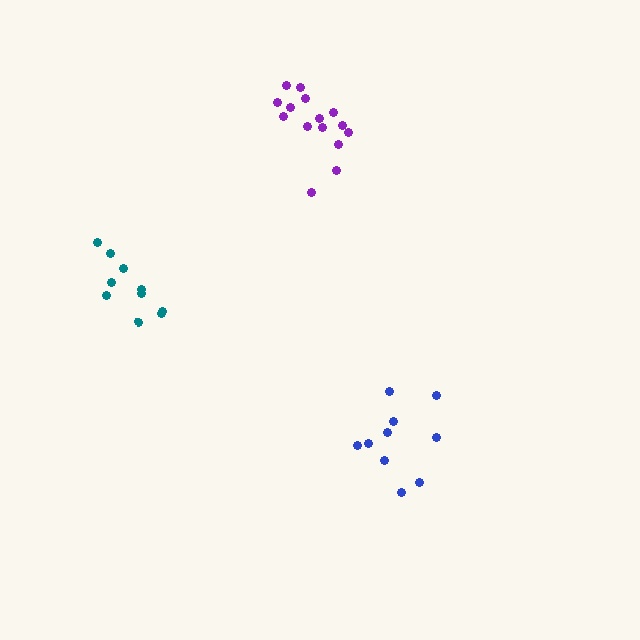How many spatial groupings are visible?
There are 3 spatial groupings.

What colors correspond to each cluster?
The clusters are colored: teal, blue, purple.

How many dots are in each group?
Group 1: 10 dots, Group 2: 10 dots, Group 3: 15 dots (35 total).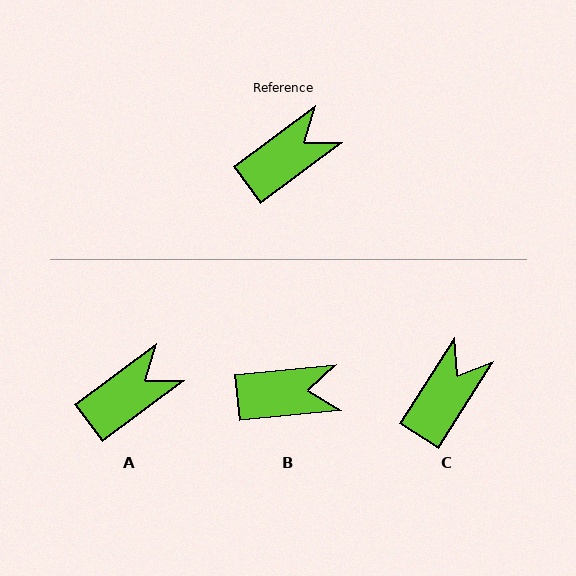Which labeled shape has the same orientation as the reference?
A.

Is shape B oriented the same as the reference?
No, it is off by about 31 degrees.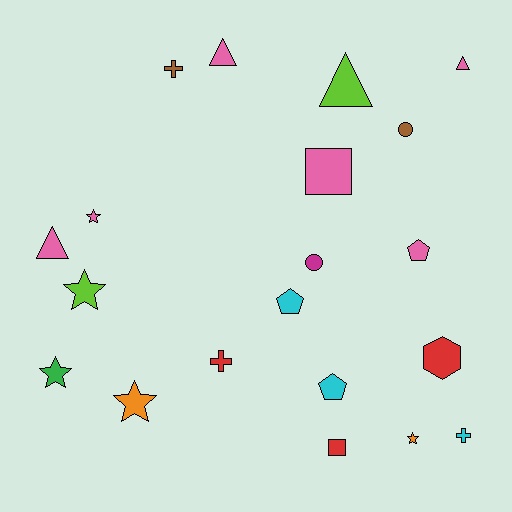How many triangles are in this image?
There are 4 triangles.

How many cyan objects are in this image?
There are 3 cyan objects.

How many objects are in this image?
There are 20 objects.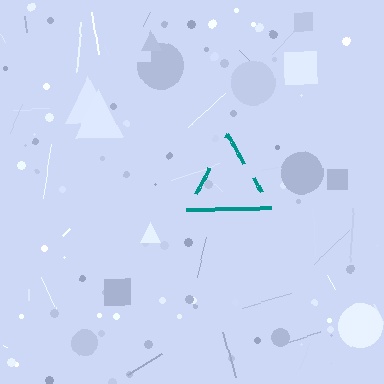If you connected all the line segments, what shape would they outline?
They would outline a triangle.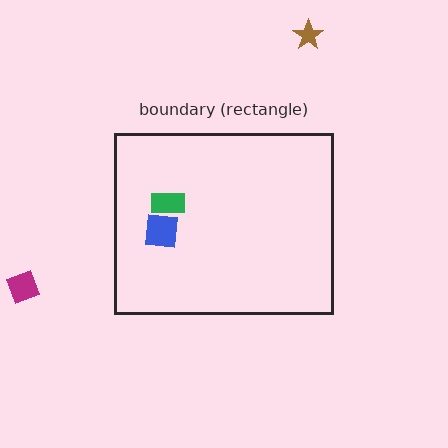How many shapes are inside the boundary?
2 inside, 2 outside.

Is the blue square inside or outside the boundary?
Inside.